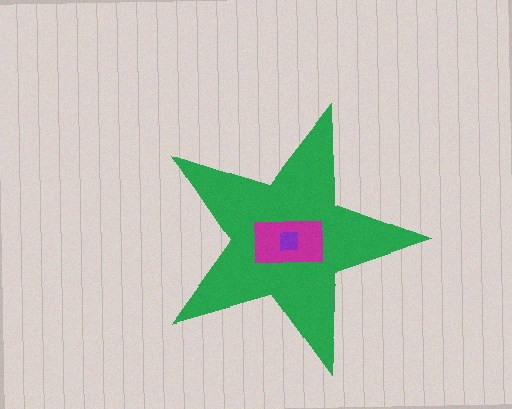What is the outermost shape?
The green star.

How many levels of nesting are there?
3.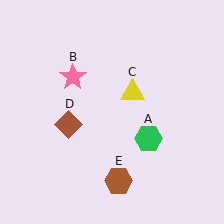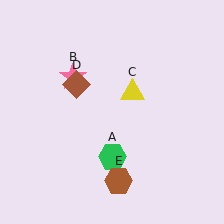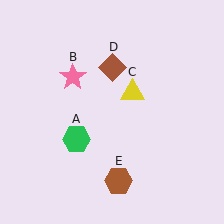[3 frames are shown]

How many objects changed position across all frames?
2 objects changed position: green hexagon (object A), brown diamond (object D).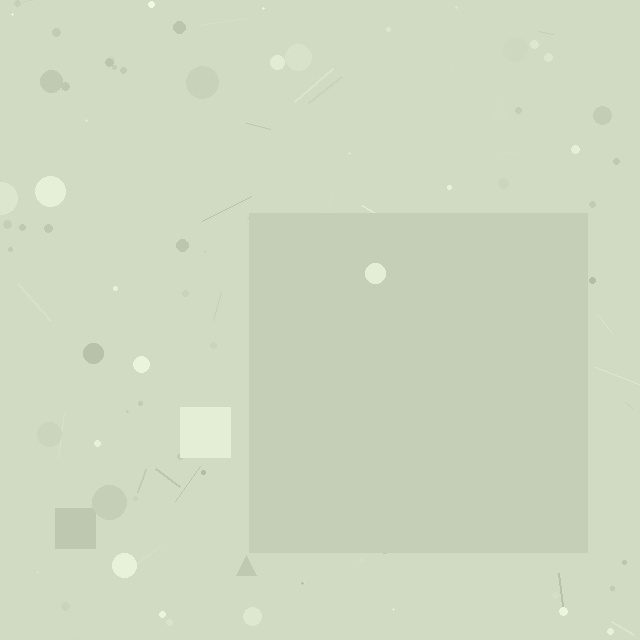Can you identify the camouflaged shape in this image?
The camouflaged shape is a square.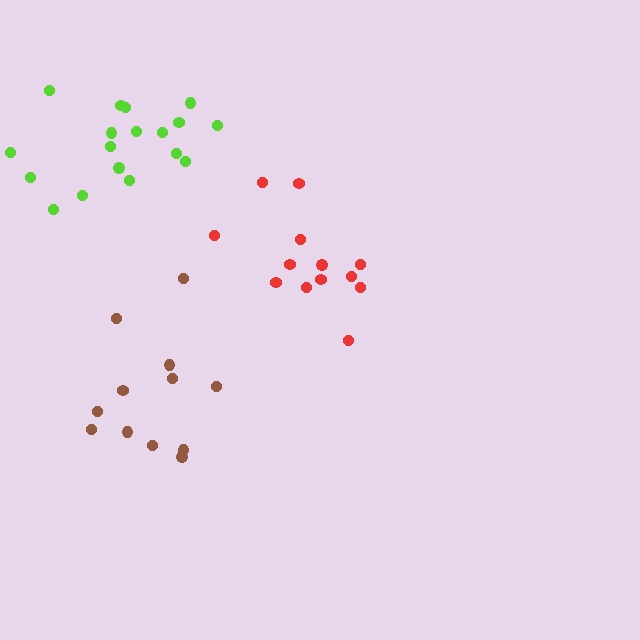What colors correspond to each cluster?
The clusters are colored: red, lime, brown.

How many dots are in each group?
Group 1: 13 dots, Group 2: 18 dots, Group 3: 12 dots (43 total).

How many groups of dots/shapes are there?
There are 3 groups.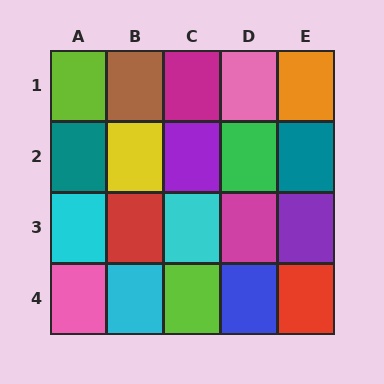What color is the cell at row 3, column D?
Magenta.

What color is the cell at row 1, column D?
Pink.